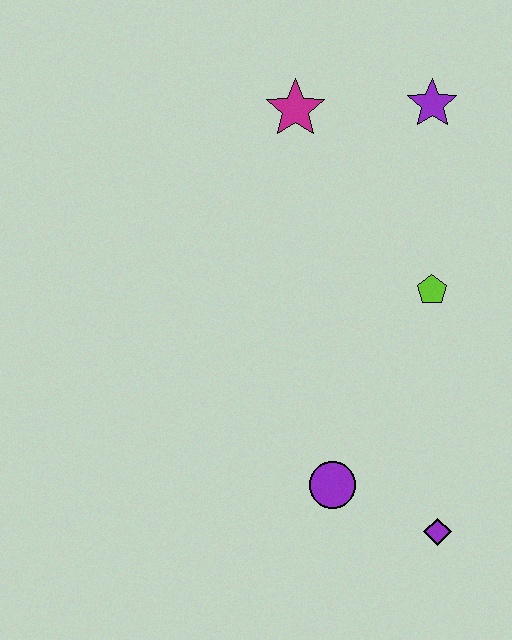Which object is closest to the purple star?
The magenta star is closest to the purple star.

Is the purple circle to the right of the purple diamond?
No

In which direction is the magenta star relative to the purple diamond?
The magenta star is above the purple diamond.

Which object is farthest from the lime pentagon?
The purple diamond is farthest from the lime pentagon.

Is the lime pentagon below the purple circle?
No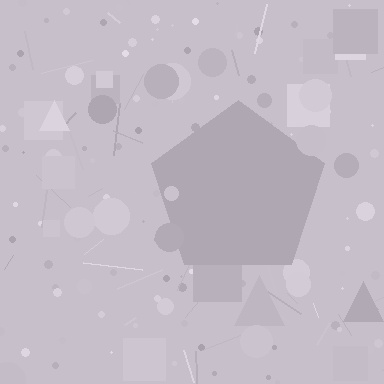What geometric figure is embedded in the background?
A pentagon is embedded in the background.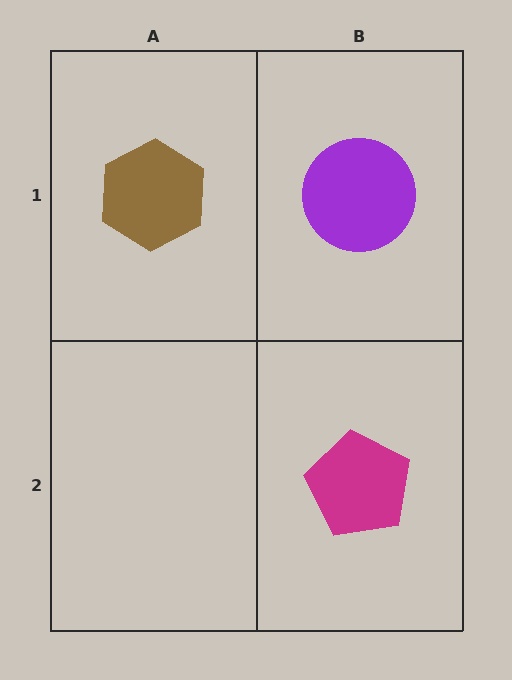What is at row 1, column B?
A purple circle.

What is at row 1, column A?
A brown hexagon.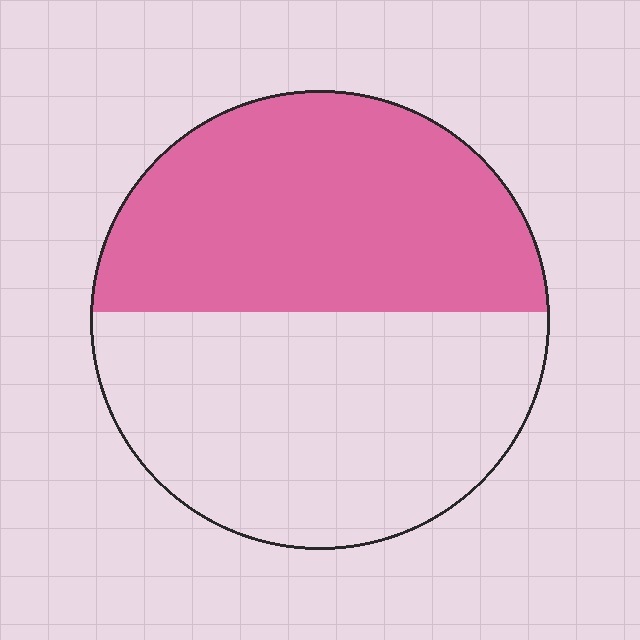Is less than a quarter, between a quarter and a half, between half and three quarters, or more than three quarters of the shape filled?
Between a quarter and a half.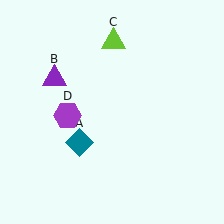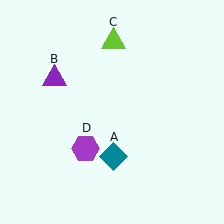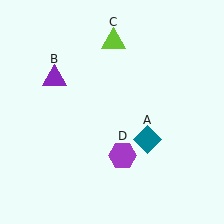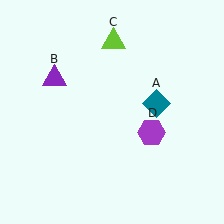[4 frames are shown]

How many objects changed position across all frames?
2 objects changed position: teal diamond (object A), purple hexagon (object D).